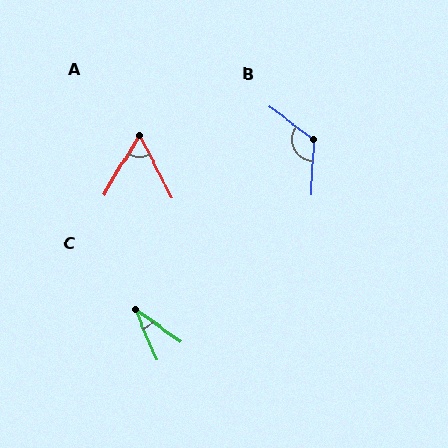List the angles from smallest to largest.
C (32°), A (58°), B (124°).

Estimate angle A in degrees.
Approximately 58 degrees.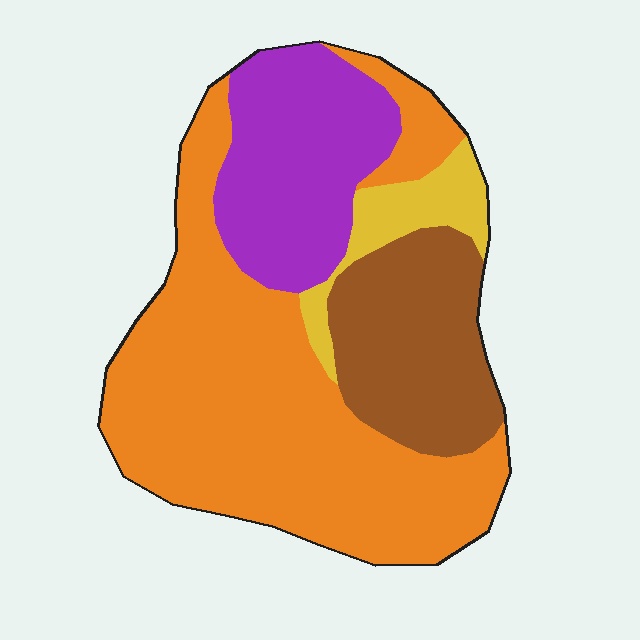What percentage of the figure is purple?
Purple takes up about one fifth (1/5) of the figure.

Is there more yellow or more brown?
Brown.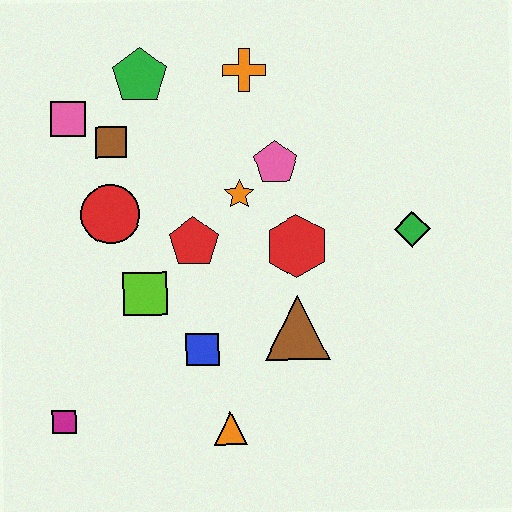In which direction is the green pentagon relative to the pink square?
The green pentagon is to the right of the pink square.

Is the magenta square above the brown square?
No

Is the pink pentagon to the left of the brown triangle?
Yes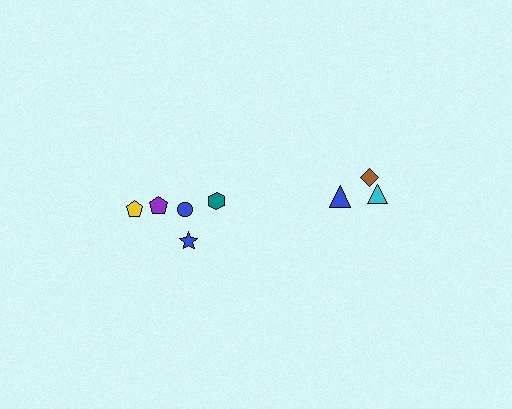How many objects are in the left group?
There are 5 objects.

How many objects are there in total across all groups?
There are 8 objects.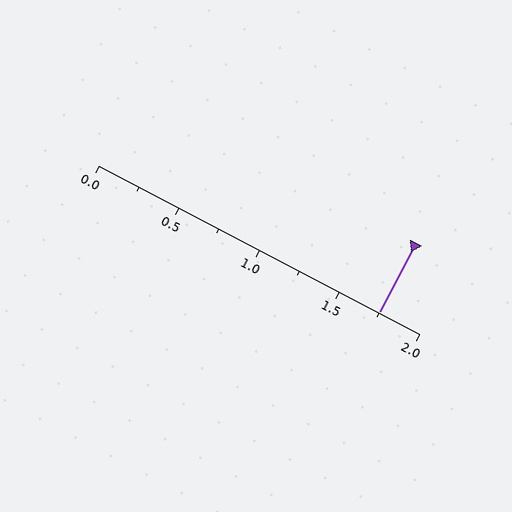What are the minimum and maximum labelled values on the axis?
The axis runs from 0.0 to 2.0.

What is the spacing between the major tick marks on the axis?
The major ticks are spaced 0.5 apart.